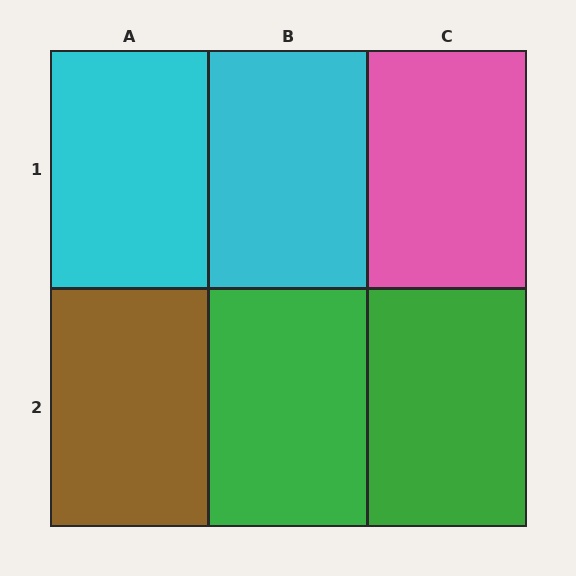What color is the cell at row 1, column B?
Cyan.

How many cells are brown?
1 cell is brown.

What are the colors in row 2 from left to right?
Brown, green, green.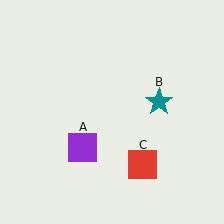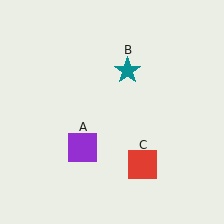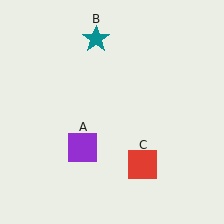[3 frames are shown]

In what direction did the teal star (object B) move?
The teal star (object B) moved up and to the left.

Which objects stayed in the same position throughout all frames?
Purple square (object A) and red square (object C) remained stationary.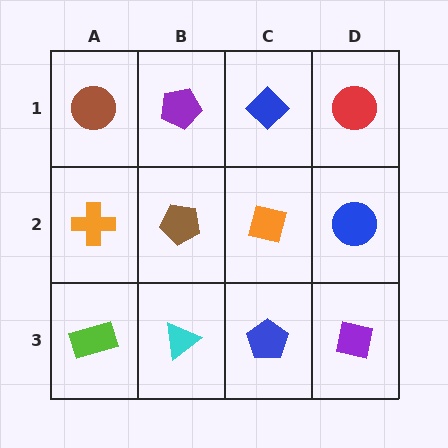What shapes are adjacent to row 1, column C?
An orange square (row 2, column C), a purple pentagon (row 1, column B), a red circle (row 1, column D).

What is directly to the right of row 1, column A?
A purple pentagon.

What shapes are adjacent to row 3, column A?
An orange cross (row 2, column A), a cyan triangle (row 3, column B).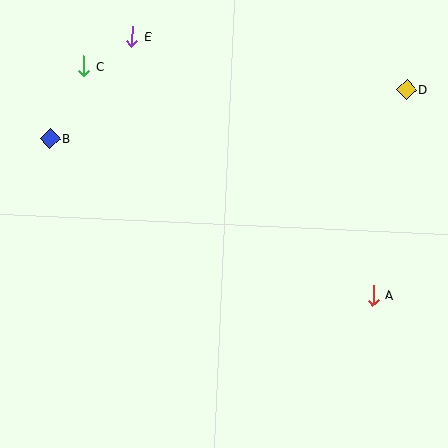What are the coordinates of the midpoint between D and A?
The midpoint between D and A is at (390, 192).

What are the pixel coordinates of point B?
Point B is at (50, 138).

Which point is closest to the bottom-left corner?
Point B is closest to the bottom-left corner.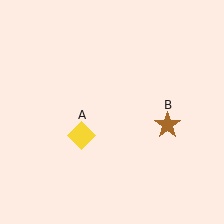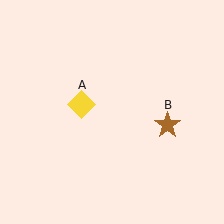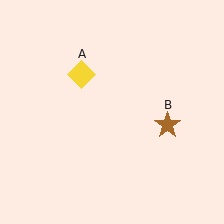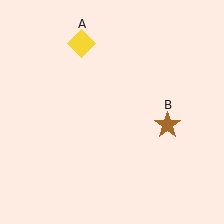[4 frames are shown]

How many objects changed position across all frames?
1 object changed position: yellow diamond (object A).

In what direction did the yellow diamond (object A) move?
The yellow diamond (object A) moved up.